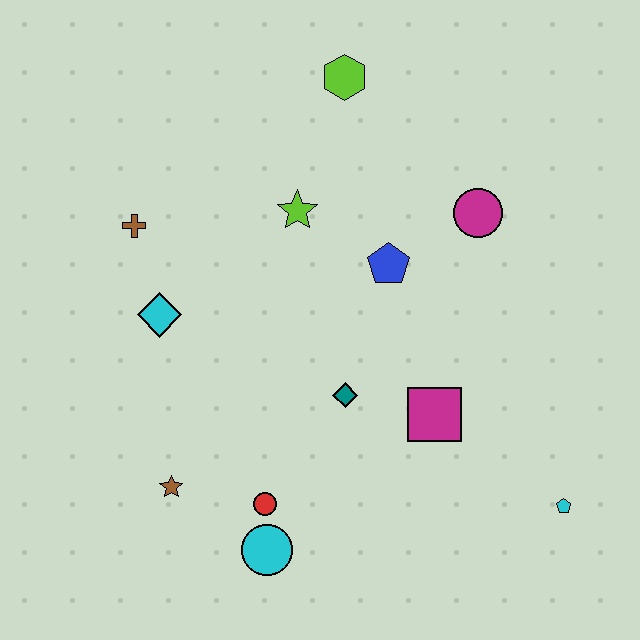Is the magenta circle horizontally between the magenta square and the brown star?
No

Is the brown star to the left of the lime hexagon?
Yes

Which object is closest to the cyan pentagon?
The magenta square is closest to the cyan pentagon.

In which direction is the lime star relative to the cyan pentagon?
The lime star is above the cyan pentagon.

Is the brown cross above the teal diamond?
Yes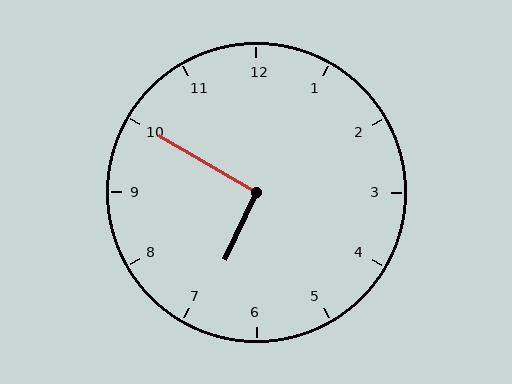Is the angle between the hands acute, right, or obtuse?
It is right.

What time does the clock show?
6:50.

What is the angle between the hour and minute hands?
Approximately 95 degrees.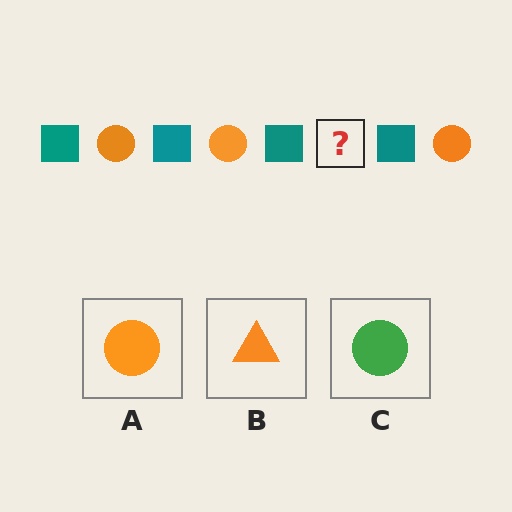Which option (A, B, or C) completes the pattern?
A.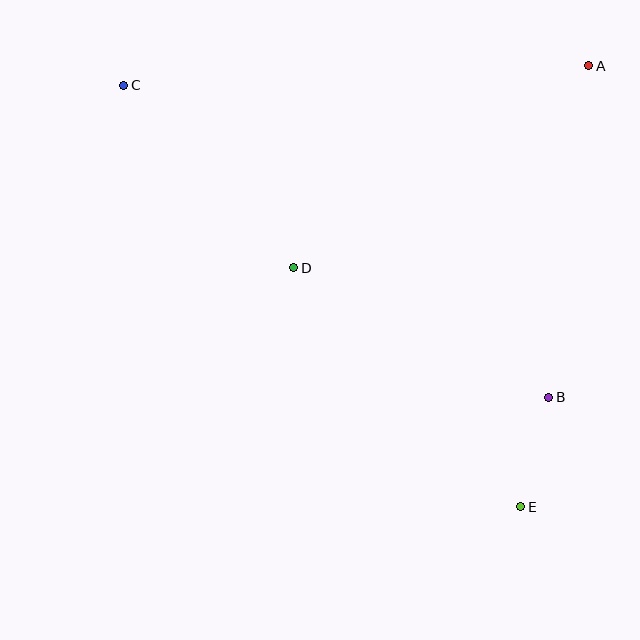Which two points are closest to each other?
Points B and E are closest to each other.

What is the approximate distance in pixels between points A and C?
The distance between A and C is approximately 465 pixels.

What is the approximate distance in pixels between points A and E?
The distance between A and E is approximately 446 pixels.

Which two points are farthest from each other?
Points C and E are farthest from each other.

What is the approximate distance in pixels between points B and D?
The distance between B and D is approximately 286 pixels.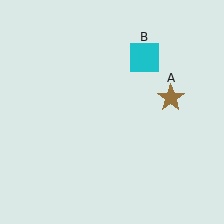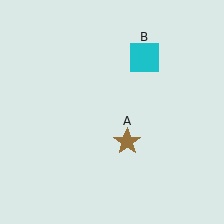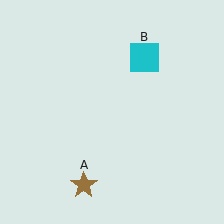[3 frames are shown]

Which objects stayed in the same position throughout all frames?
Cyan square (object B) remained stationary.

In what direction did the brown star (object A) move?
The brown star (object A) moved down and to the left.